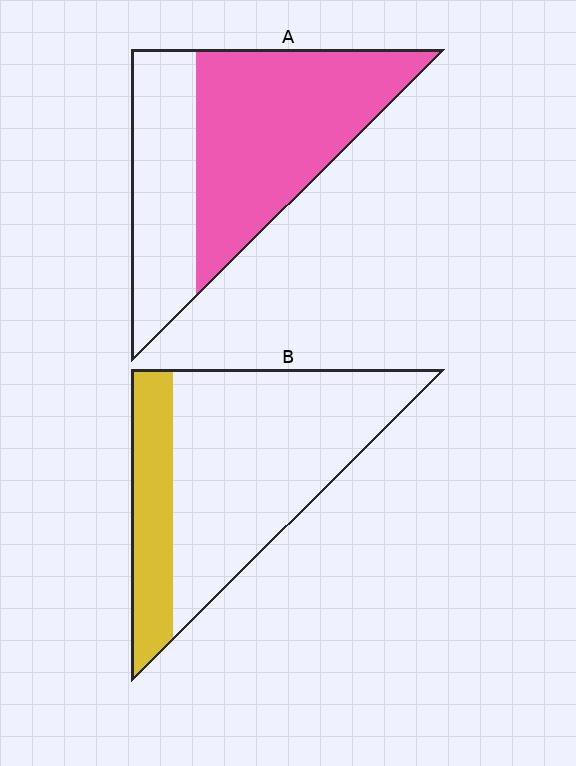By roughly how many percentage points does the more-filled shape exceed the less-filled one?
By roughly 40 percentage points (A over B).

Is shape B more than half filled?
No.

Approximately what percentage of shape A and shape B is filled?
A is approximately 65% and B is approximately 25%.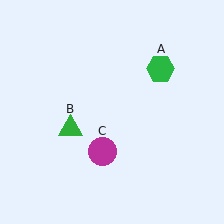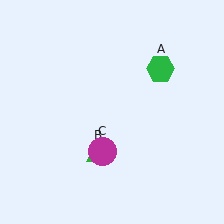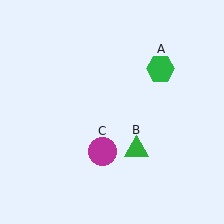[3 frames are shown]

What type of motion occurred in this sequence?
The green triangle (object B) rotated counterclockwise around the center of the scene.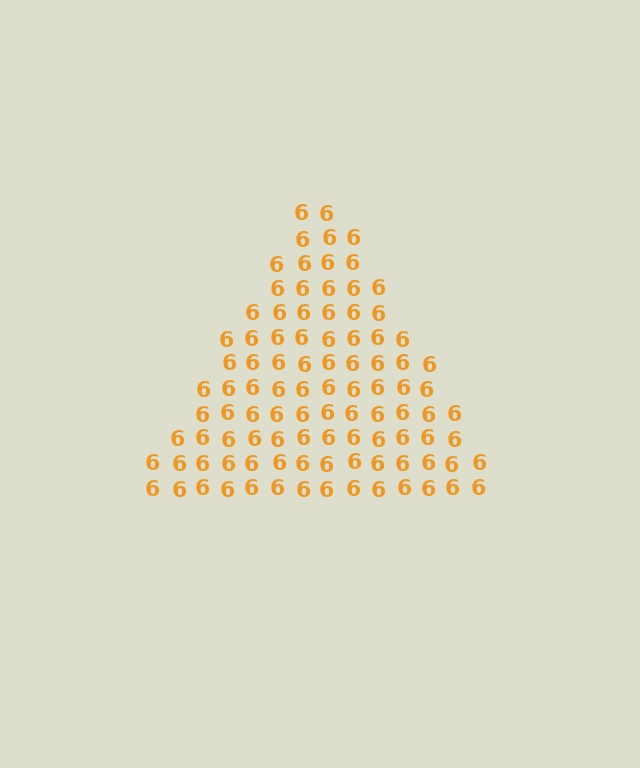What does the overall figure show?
The overall figure shows a triangle.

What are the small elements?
The small elements are digit 6's.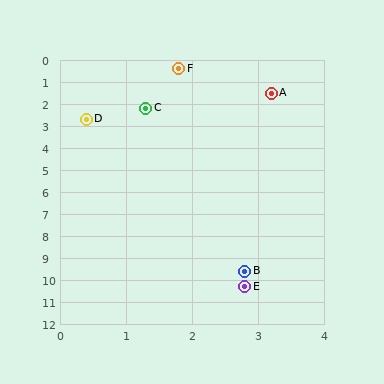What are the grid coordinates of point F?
Point F is at approximately (1.8, 0.4).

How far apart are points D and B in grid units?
Points D and B are about 7.3 grid units apart.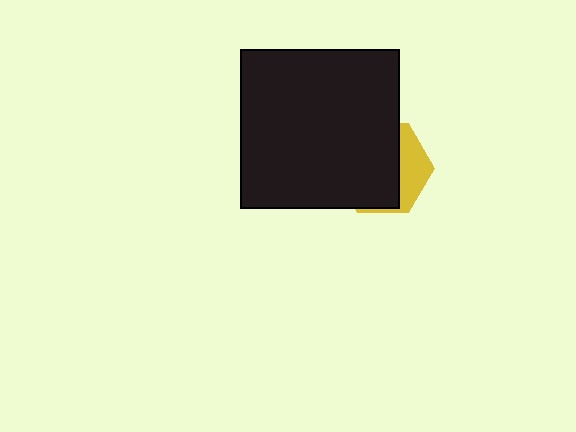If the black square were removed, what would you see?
You would see the complete yellow hexagon.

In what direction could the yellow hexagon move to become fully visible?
The yellow hexagon could move right. That would shift it out from behind the black square entirely.